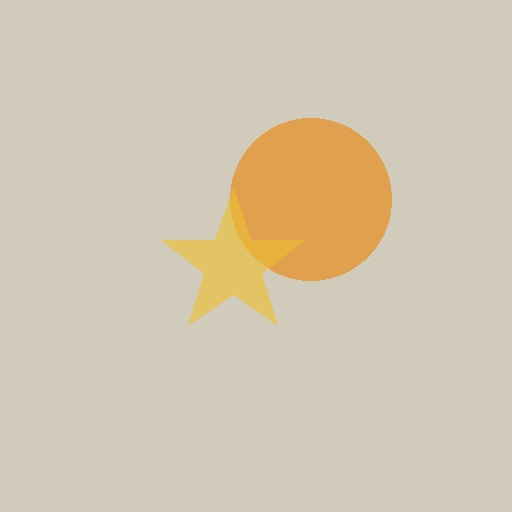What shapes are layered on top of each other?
The layered shapes are: an orange circle, a yellow star.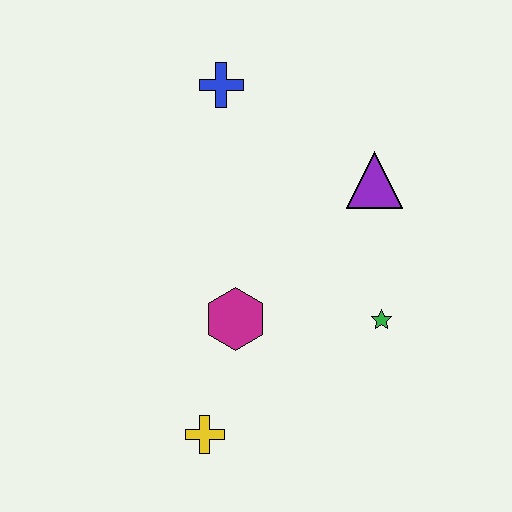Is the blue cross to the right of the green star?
No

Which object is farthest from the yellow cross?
The blue cross is farthest from the yellow cross.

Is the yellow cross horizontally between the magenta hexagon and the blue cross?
No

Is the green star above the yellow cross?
Yes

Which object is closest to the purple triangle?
The green star is closest to the purple triangle.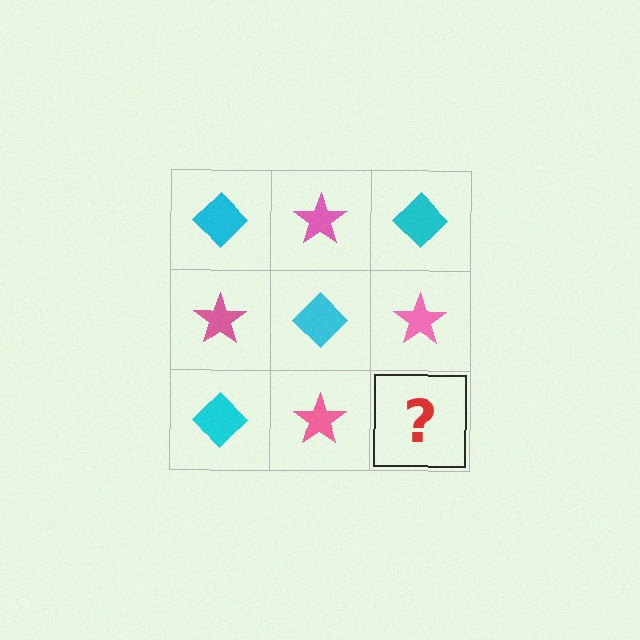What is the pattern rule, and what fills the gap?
The rule is that it alternates cyan diamond and pink star in a checkerboard pattern. The gap should be filled with a cyan diamond.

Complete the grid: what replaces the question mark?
The question mark should be replaced with a cyan diamond.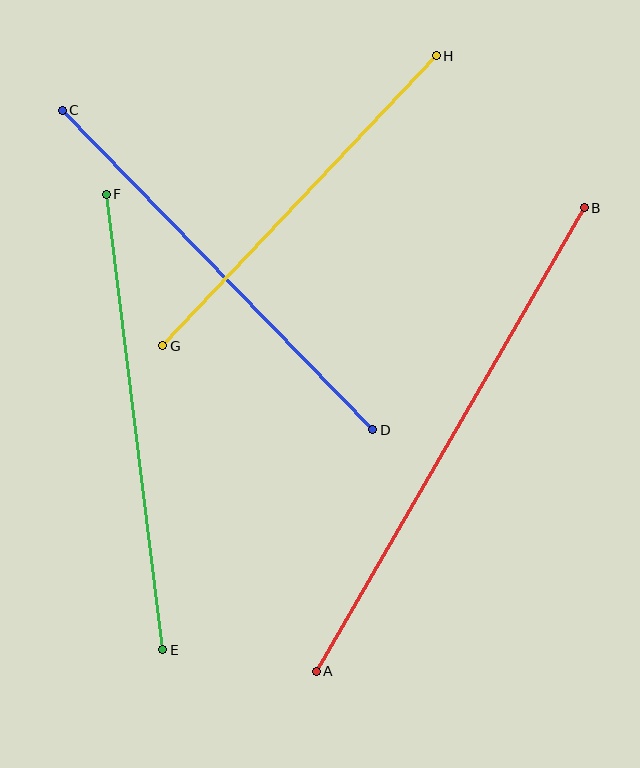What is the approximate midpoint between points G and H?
The midpoint is at approximately (299, 201) pixels.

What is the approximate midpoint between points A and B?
The midpoint is at approximately (450, 439) pixels.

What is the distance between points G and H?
The distance is approximately 399 pixels.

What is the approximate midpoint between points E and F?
The midpoint is at approximately (135, 422) pixels.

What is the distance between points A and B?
The distance is approximately 535 pixels.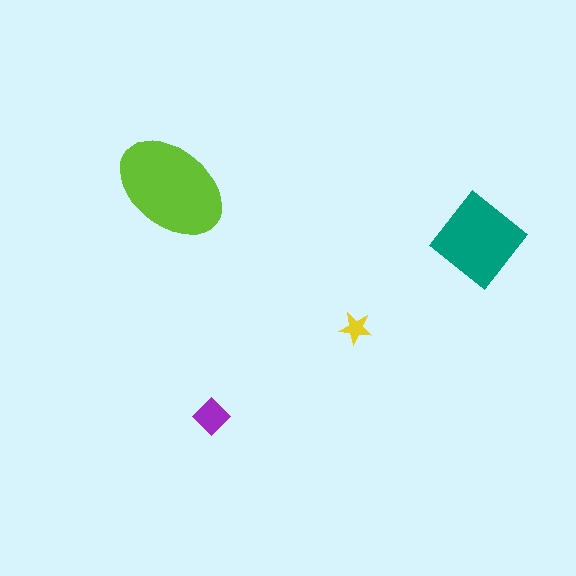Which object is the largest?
The lime ellipse.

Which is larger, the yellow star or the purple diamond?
The purple diamond.